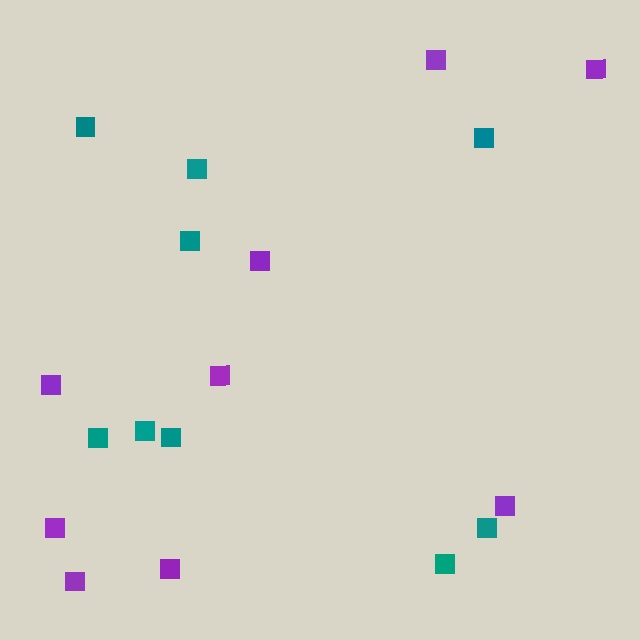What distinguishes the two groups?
There are 2 groups: one group of purple squares (9) and one group of teal squares (9).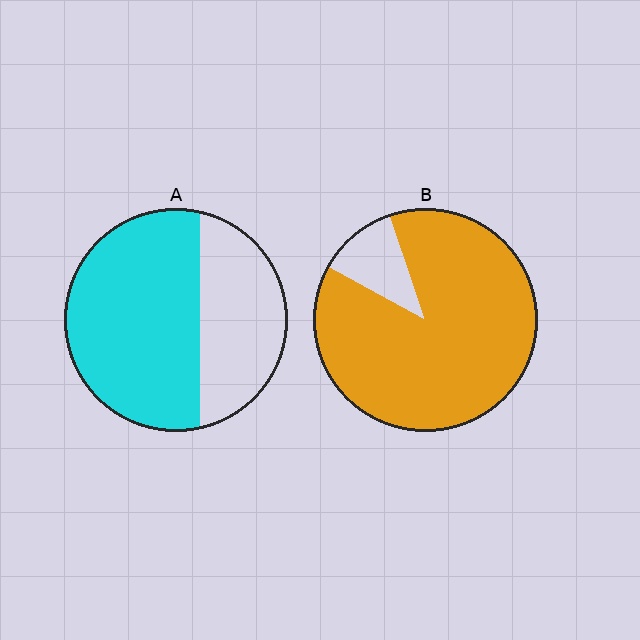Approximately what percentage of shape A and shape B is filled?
A is approximately 65% and B is approximately 90%.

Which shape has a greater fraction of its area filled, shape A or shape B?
Shape B.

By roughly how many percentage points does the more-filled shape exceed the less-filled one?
By roughly 25 percentage points (B over A).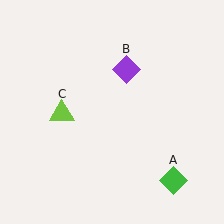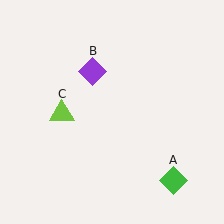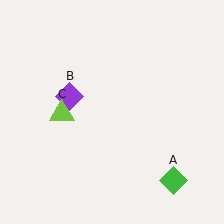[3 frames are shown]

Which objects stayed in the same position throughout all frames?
Green diamond (object A) and lime triangle (object C) remained stationary.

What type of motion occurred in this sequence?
The purple diamond (object B) rotated counterclockwise around the center of the scene.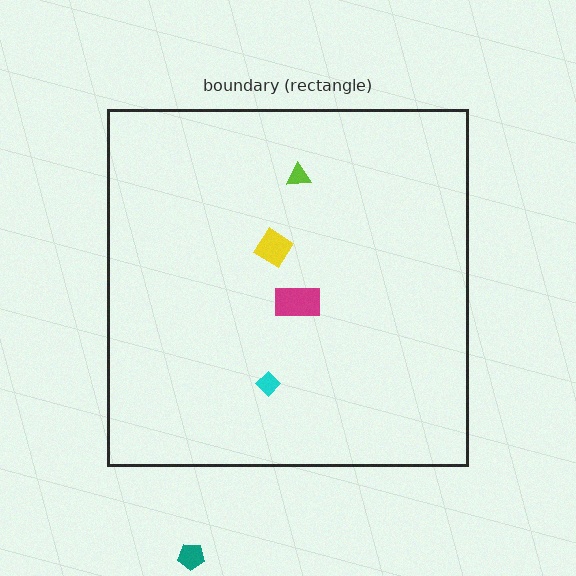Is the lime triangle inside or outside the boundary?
Inside.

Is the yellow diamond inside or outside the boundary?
Inside.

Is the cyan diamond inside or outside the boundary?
Inside.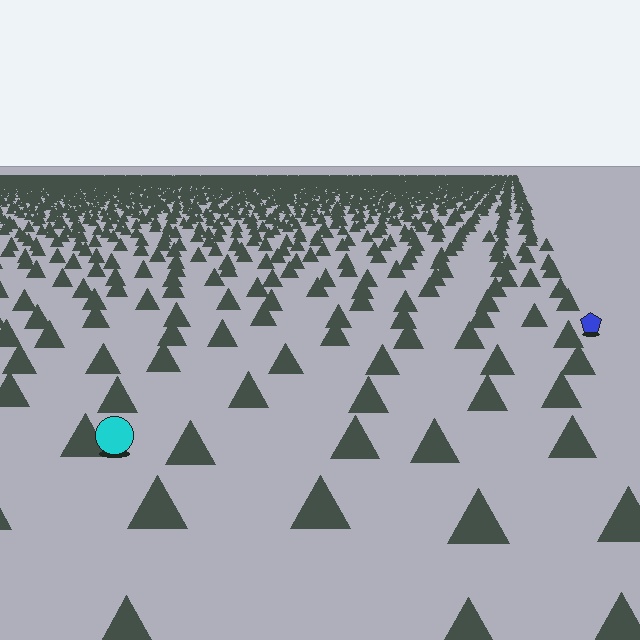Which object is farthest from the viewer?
The blue pentagon is farthest from the viewer. It appears smaller and the ground texture around it is denser.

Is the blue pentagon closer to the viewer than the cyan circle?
No. The cyan circle is closer — you can tell from the texture gradient: the ground texture is coarser near it.